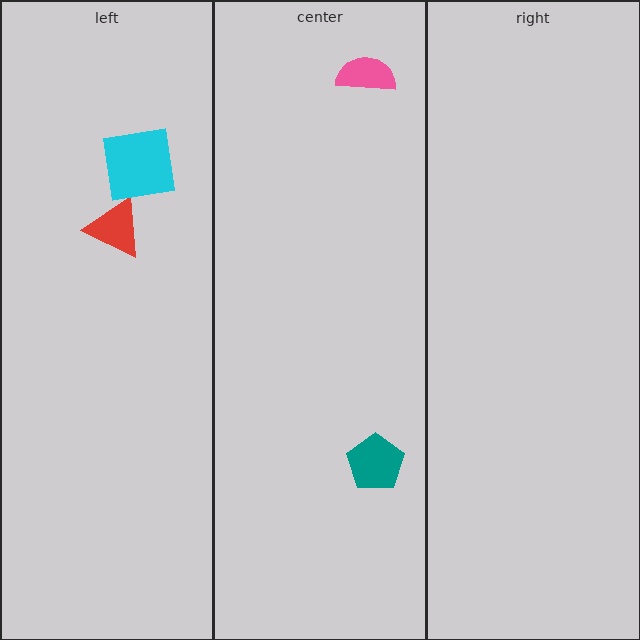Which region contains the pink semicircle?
The center region.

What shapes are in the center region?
The pink semicircle, the teal pentagon.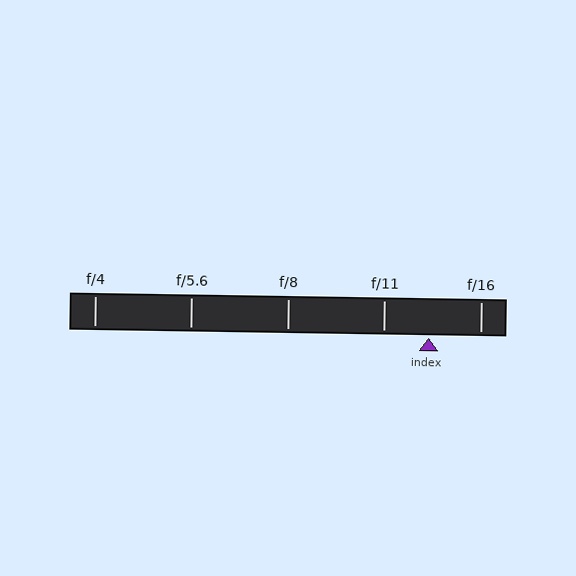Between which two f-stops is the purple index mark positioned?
The index mark is between f/11 and f/16.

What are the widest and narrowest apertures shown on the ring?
The widest aperture shown is f/4 and the narrowest is f/16.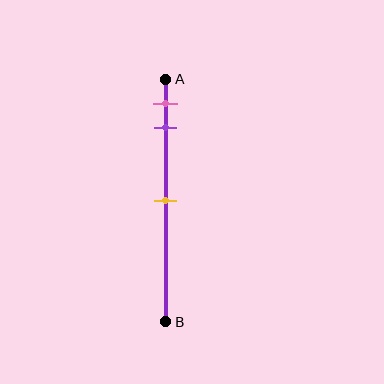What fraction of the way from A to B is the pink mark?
The pink mark is approximately 10% (0.1) of the way from A to B.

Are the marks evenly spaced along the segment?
No, the marks are not evenly spaced.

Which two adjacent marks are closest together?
The pink and purple marks are the closest adjacent pair.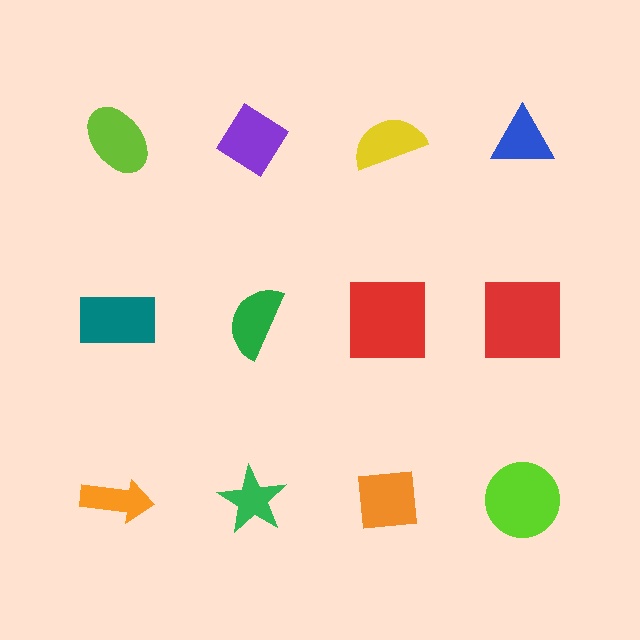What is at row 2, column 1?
A teal rectangle.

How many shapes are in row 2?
4 shapes.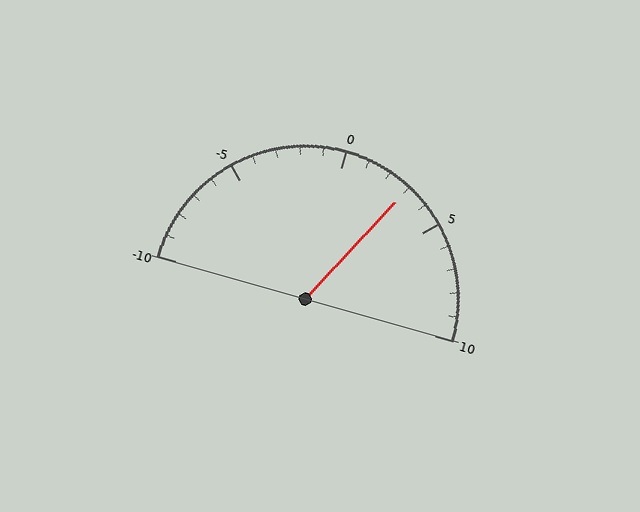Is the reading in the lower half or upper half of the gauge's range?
The reading is in the upper half of the range (-10 to 10).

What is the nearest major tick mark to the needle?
The nearest major tick mark is 5.